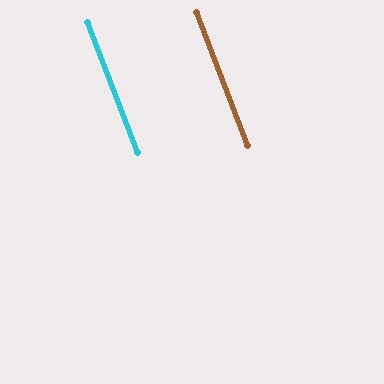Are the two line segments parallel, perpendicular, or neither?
Parallel — their directions differ by only 0.1°.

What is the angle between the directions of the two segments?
Approximately 0 degrees.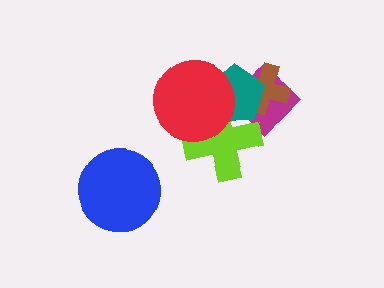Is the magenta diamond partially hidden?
Yes, it is partially covered by another shape.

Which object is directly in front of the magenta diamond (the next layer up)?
The lime cross is directly in front of the magenta diamond.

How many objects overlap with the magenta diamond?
3 objects overlap with the magenta diamond.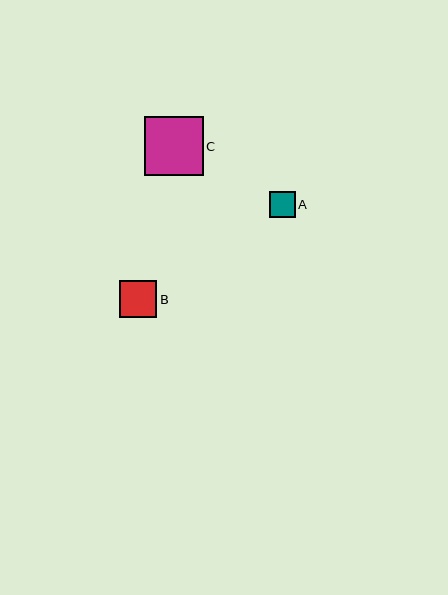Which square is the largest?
Square C is the largest with a size of approximately 59 pixels.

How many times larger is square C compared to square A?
Square C is approximately 2.3 times the size of square A.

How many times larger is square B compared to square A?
Square B is approximately 1.4 times the size of square A.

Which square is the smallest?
Square A is the smallest with a size of approximately 26 pixels.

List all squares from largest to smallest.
From largest to smallest: C, B, A.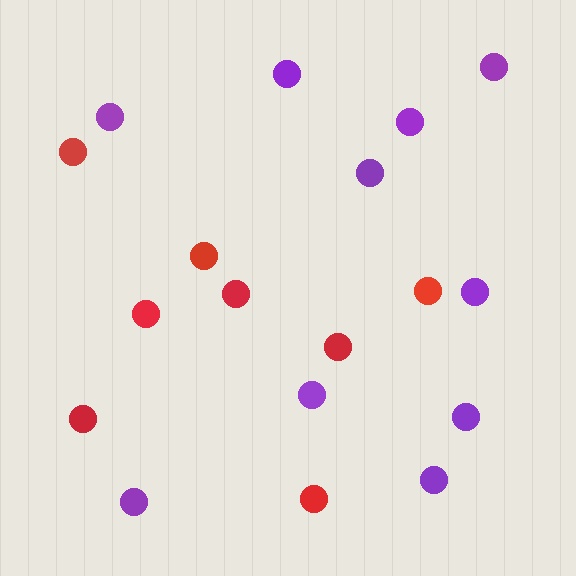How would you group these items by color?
There are 2 groups: one group of purple circles (10) and one group of red circles (8).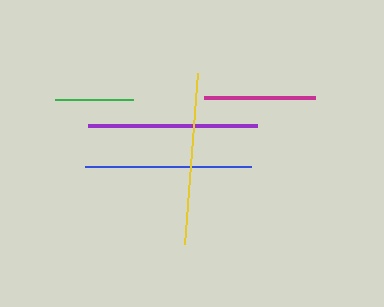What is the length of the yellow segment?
The yellow segment is approximately 172 pixels long.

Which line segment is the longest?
The yellow line is the longest at approximately 172 pixels.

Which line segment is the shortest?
The green line is the shortest at approximately 78 pixels.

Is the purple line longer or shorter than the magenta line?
The purple line is longer than the magenta line.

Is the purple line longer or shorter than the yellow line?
The yellow line is longer than the purple line.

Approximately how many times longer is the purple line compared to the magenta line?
The purple line is approximately 1.5 times the length of the magenta line.